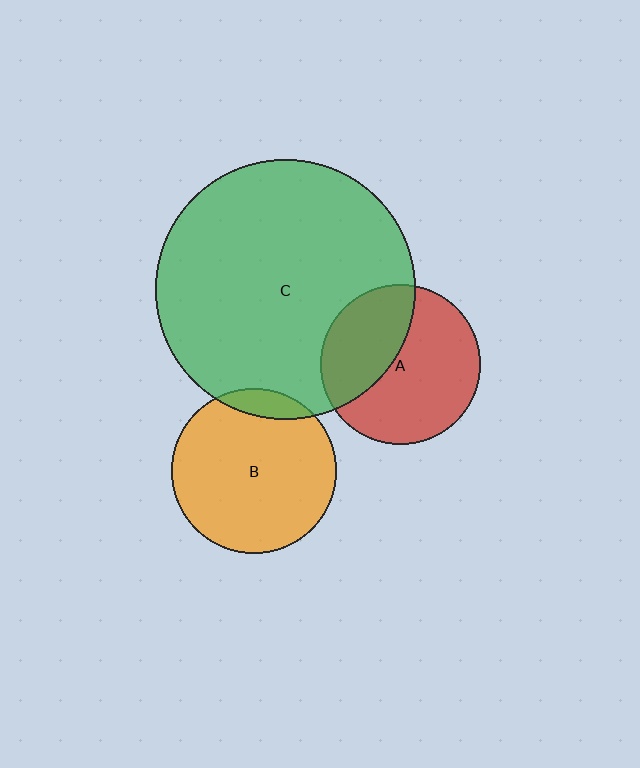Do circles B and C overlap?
Yes.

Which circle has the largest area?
Circle C (green).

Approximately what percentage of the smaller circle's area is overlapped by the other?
Approximately 10%.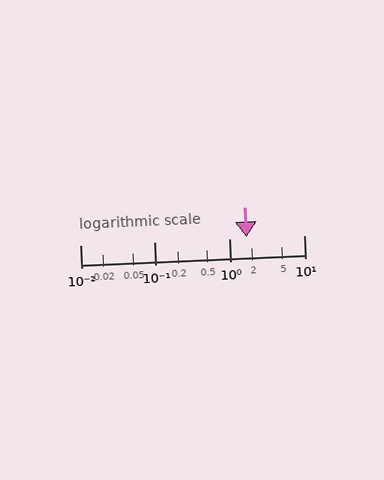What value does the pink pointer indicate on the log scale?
The pointer indicates approximately 1.7.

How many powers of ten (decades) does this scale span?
The scale spans 3 decades, from 0.01 to 10.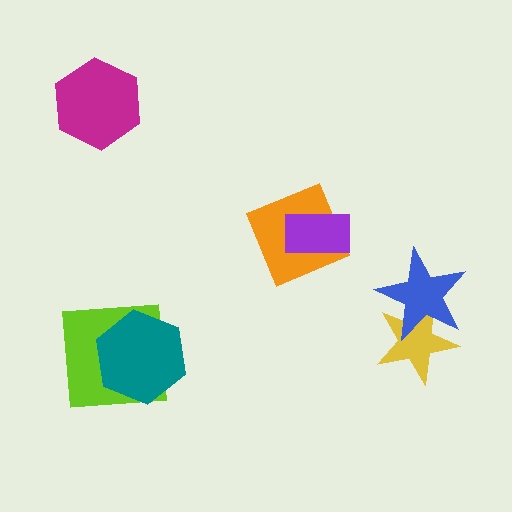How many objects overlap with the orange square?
1 object overlaps with the orange square.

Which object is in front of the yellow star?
The blue star is in front of the yellow star.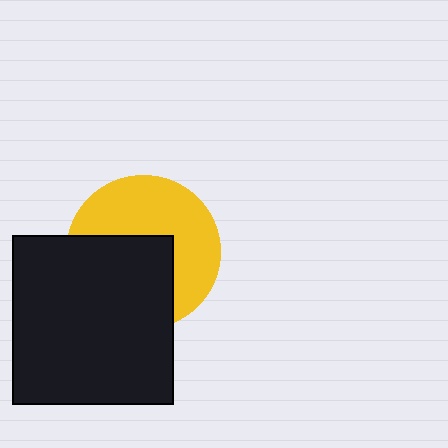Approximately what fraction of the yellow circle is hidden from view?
Roughly 46% of the yellow circle is hidden behind the black rectangle.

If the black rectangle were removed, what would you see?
You would see the complete yellow circle.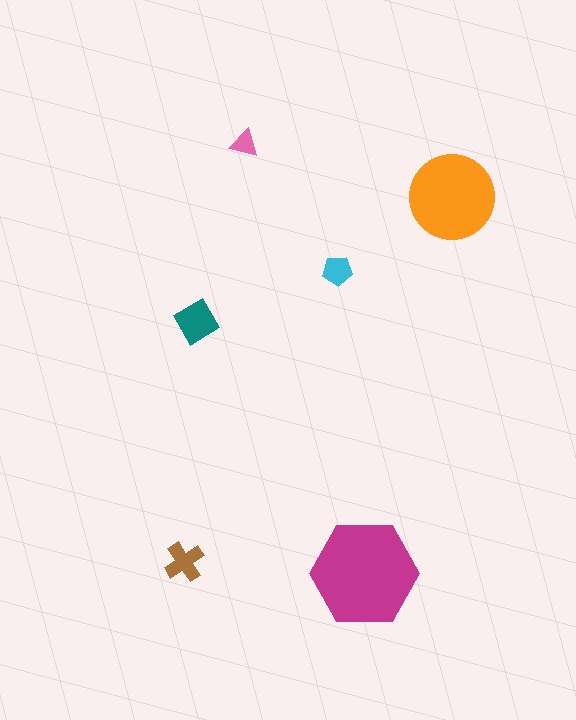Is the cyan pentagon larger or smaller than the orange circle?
Smaller.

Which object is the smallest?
The pink triangle.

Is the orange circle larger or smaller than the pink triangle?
Larger.